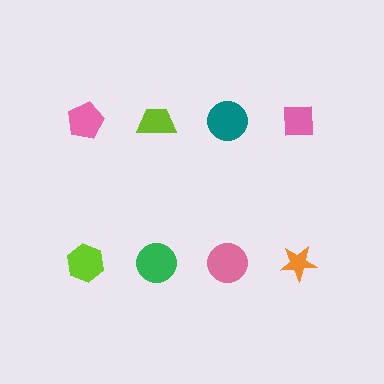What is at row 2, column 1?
A lime hexagon.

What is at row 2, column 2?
A green circle.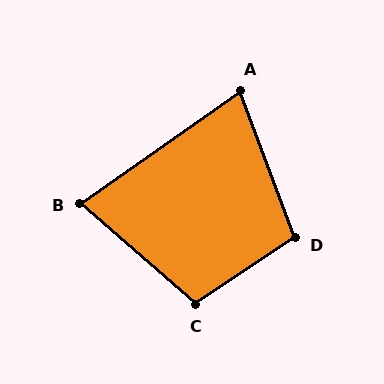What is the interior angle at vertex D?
Approximately 104 degrees (obtuse).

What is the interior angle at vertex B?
Approximately 76 degrees (acute).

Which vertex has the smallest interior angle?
A, at approximately 75 degrees.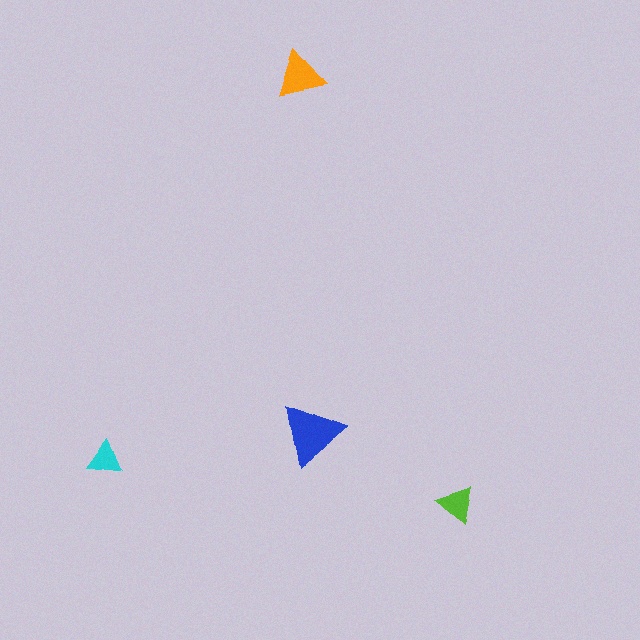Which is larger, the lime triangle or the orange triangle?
The orange one.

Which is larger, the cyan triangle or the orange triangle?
The orange one.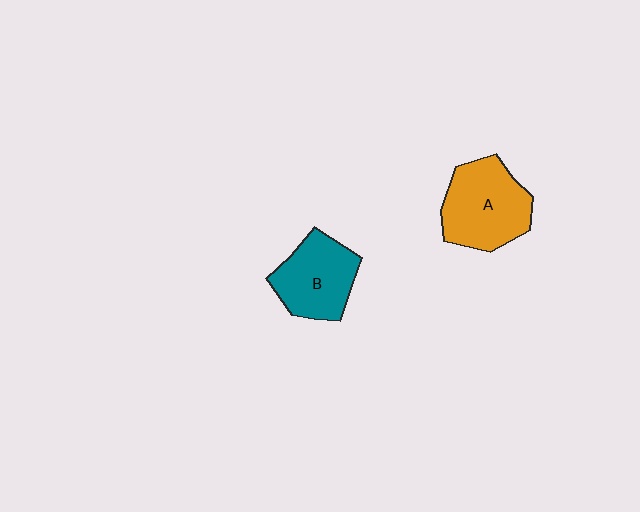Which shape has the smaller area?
Shape B (teal).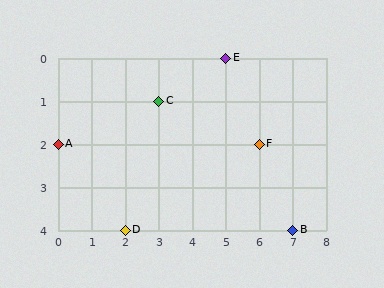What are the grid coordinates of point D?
Point D is at grid coordinates (2, 4).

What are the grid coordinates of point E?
Point E is at grid coordinates (5, 0).